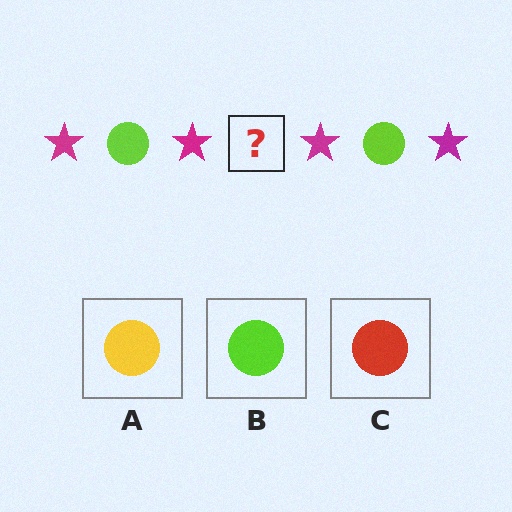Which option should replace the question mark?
Option B.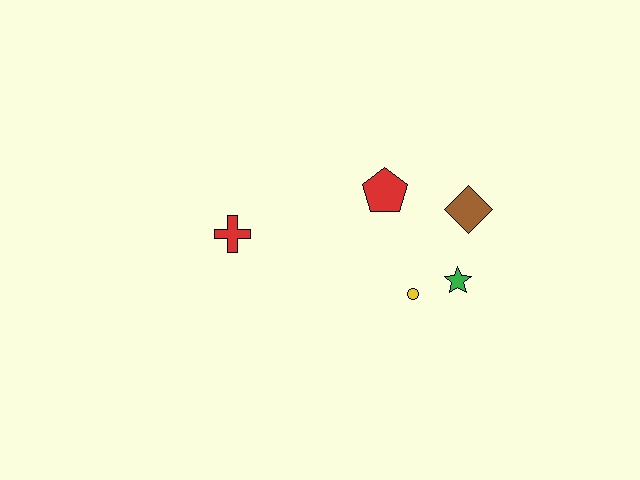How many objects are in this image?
There are 5 objects.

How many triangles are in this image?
There are no triangles.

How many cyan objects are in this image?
There are no cyan objects.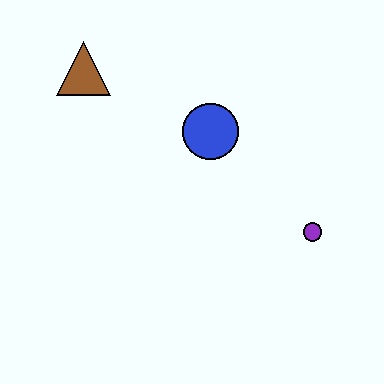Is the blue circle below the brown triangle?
Yes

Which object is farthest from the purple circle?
The brown triangle is farthest from the purple circle.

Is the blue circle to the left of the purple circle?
Yes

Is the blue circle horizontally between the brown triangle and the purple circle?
Yes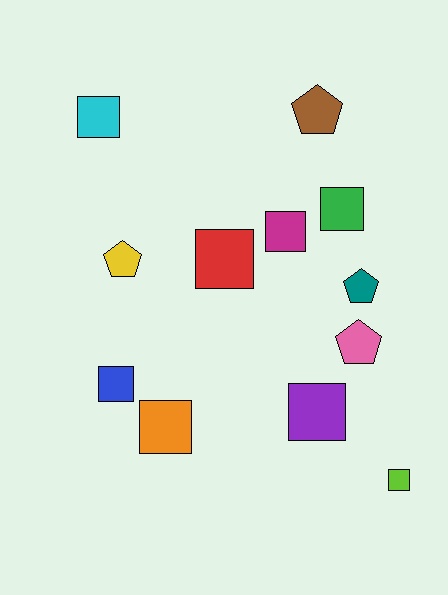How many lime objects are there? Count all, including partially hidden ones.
There is 1 lime object.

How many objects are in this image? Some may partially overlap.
There are 12 objects.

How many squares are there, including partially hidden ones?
There are 8 squares.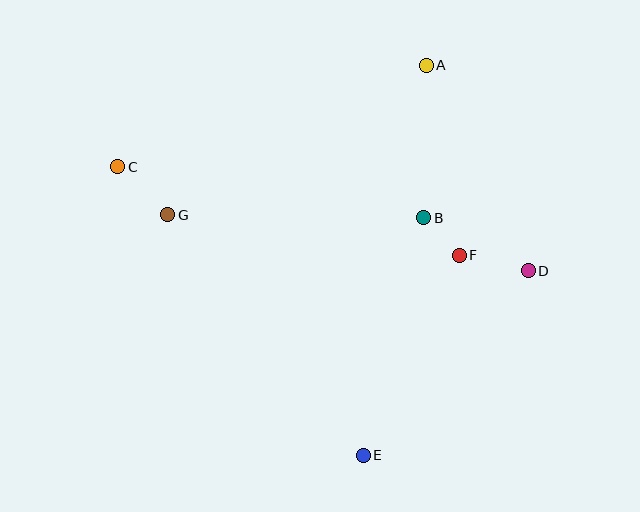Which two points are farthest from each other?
Points C and D are farthest from each other.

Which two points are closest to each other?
Points B and F are closest to each other.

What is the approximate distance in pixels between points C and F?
The distance between C and F is approximately 353 pixels.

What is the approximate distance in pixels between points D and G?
The distance between D and G is approximately 365 pixels.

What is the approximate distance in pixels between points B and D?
The distance between B and D is approximately 117 pixels.